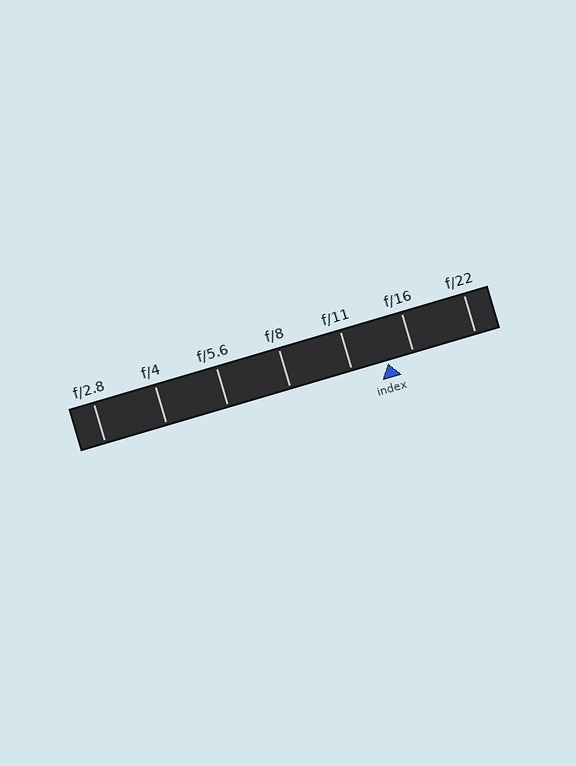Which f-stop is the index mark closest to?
The index mark is closest to f/16.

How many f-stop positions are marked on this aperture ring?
There are 7 f-stop positions marked.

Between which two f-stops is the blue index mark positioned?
The index mark is between f/11 and f/16.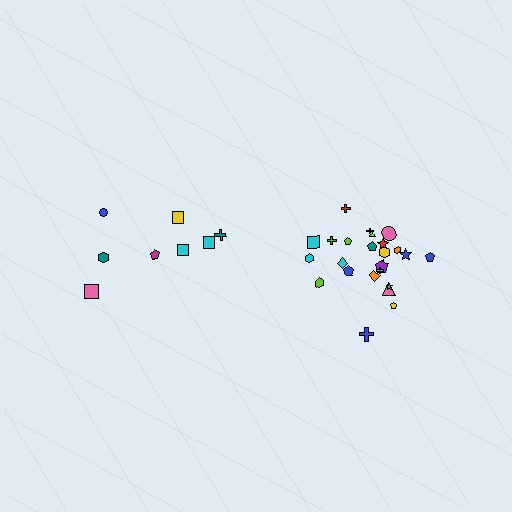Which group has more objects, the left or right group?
The right group.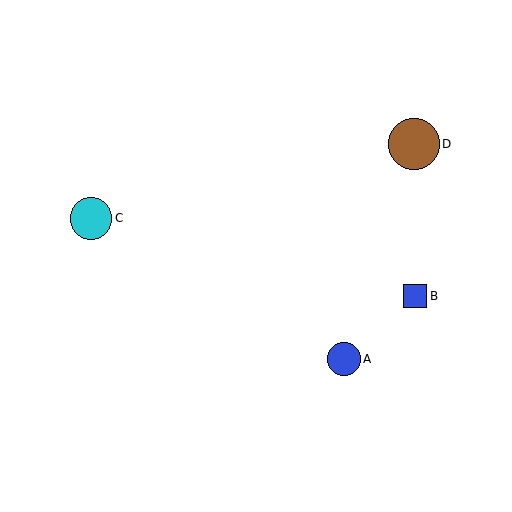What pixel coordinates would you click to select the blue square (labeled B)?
Click at (415, 296) to select the blue square B.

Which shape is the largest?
The brown circle (labeled D) is the largest.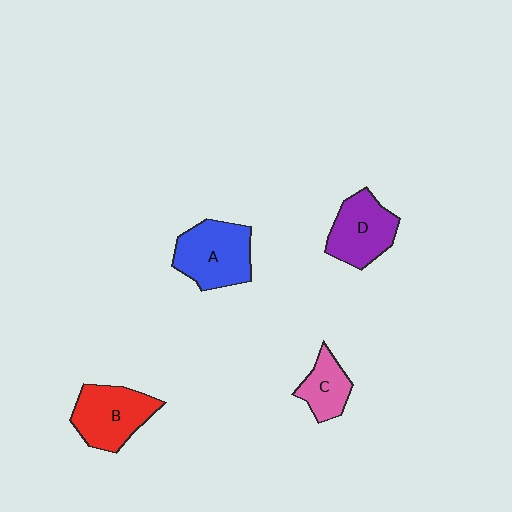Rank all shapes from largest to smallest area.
From largest to smallest: A (blue), B (red), D (purple), C (pink).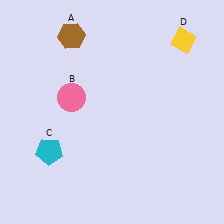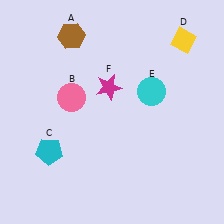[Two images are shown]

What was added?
A cyan circle (E), a magenta star (F) were added in Image 2.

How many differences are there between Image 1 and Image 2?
There are 2 differences between the two images.